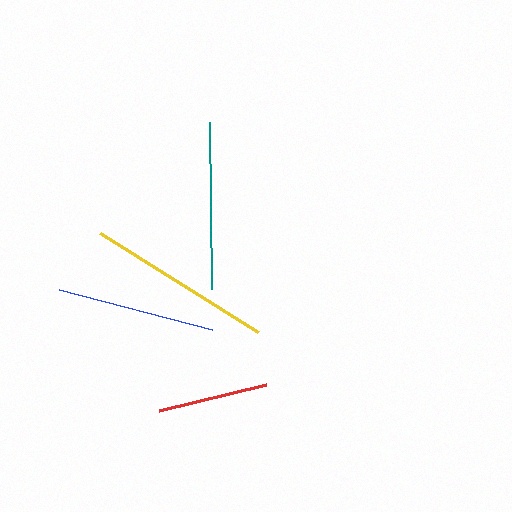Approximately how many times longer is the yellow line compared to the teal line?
The yellow line is approximately 1.1 times the length of the teal line.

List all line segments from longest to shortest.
From longest to shortest: yellow, teal, blue, red.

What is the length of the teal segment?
The teal segment is approximately 167 pixels long.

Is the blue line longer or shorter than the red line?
The blue line is longer than the red line.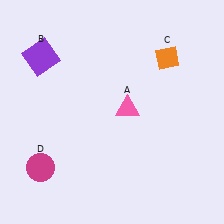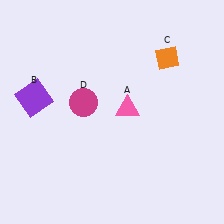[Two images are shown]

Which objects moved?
The objects that moved are: the purple square (B), the magenta circle (D).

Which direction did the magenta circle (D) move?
The magenta circle (D) moved up.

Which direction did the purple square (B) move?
The purple square (B) moved down.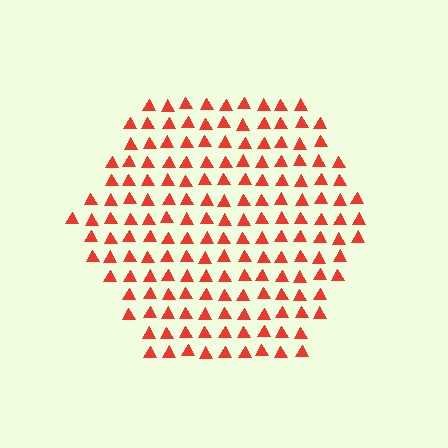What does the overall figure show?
The overall figure shows a hexagon.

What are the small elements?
The small elements are triangles.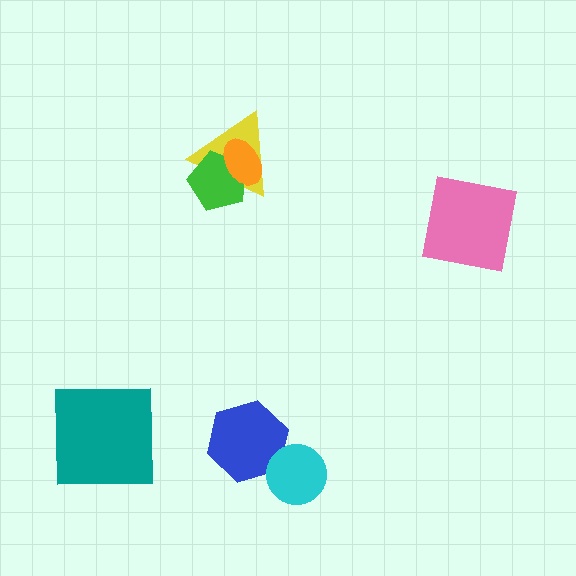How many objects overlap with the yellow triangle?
2 objects overlap with the yellow triangle.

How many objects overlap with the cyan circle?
1 object overlaps with the cyan circle.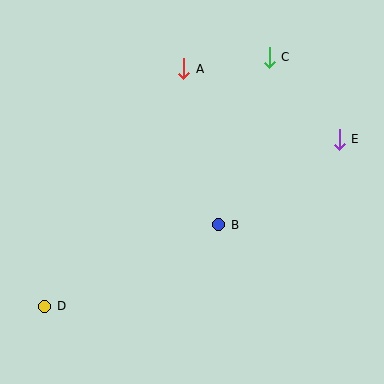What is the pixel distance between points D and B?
The distance between D and B is 192 pixels.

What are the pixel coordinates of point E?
Point E is at (339, 139).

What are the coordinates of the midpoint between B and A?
The midpoint between B and A is at (201, 147).